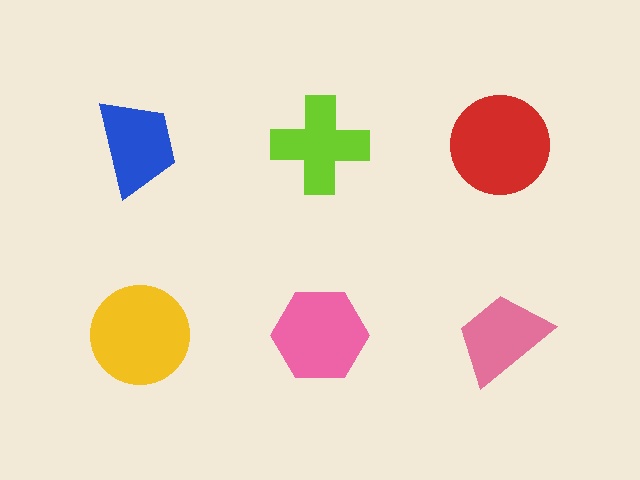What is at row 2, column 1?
A yellow circle.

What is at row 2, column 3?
A pink trapezoid.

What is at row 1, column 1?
A blue trapezoid.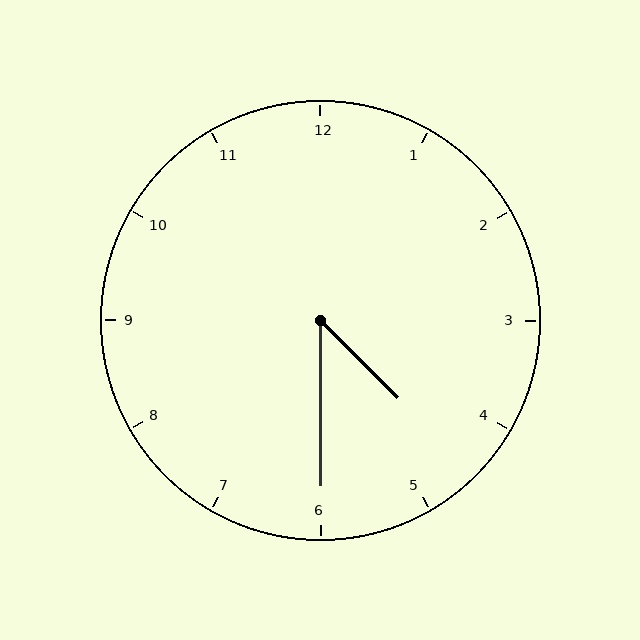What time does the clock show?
4:30.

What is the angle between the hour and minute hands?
Approximately 45 degrees.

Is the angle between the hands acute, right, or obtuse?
It is acute.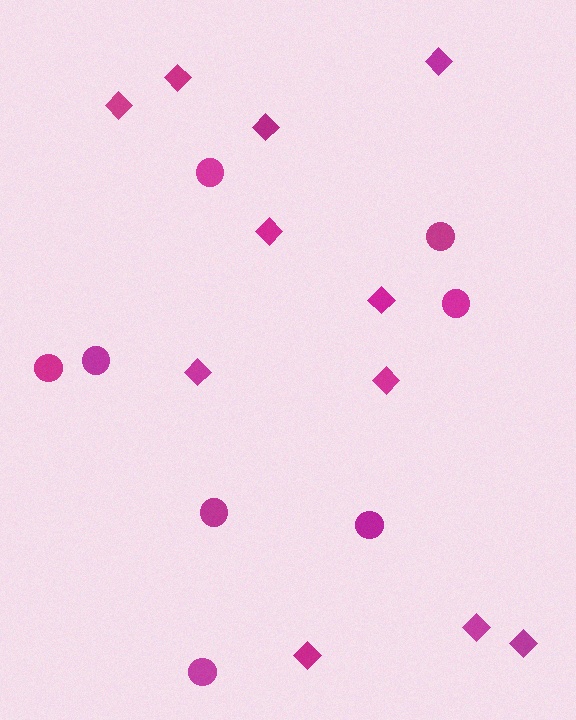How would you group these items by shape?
There are 2 groups: one group of diamonds (11) and one group of circles (8).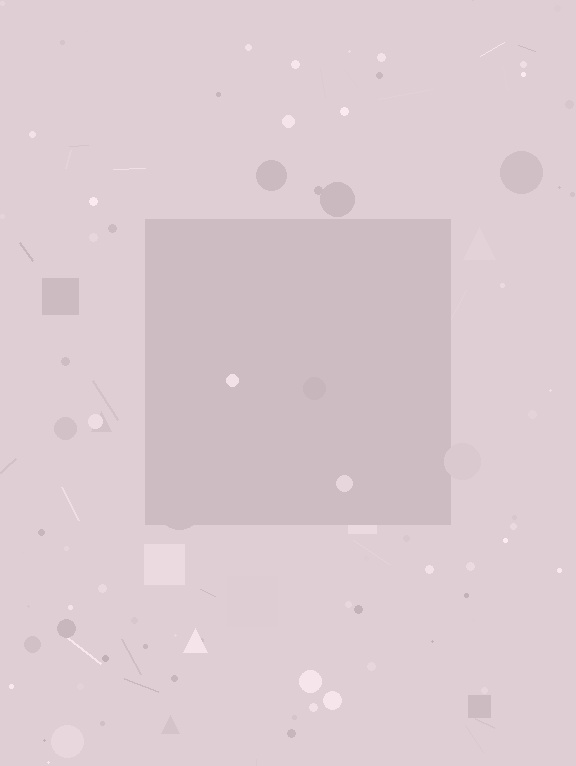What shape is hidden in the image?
A square is hidden in the image.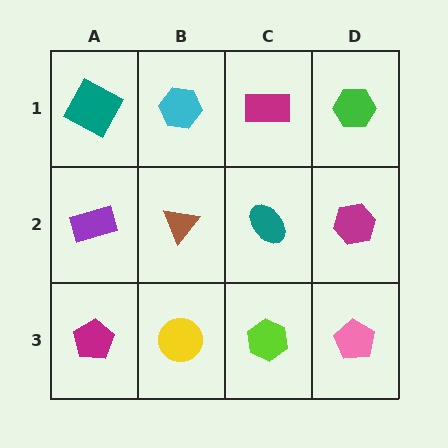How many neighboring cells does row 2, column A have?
3.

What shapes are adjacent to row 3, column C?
A teal ellipse (row 2, column C), a yellow circle (row 3, column B), a pink pentagon (row 3, column D).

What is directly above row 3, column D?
A magenta hexagon.